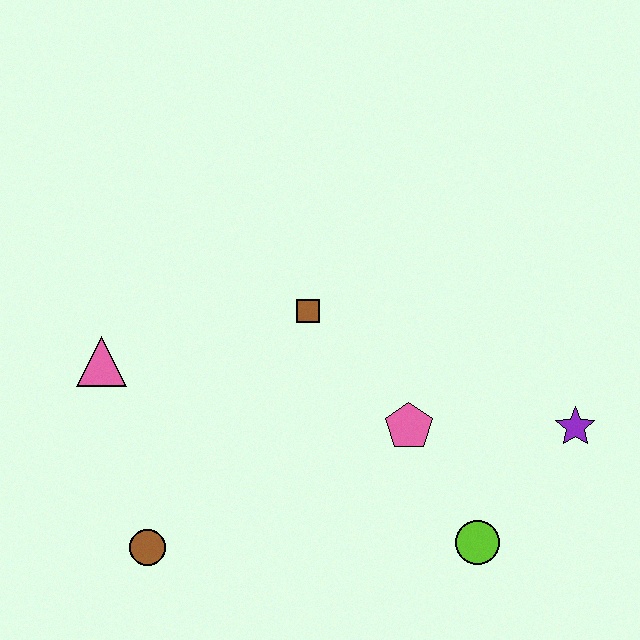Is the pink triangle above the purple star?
Yes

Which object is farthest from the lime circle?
The pink triangle is farthest from the lime circle.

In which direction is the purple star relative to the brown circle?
The purple star is to the right of the brown circle.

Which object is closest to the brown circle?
The pink triangle is closest to the brown circle.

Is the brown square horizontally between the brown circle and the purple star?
Yes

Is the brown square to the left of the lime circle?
Yes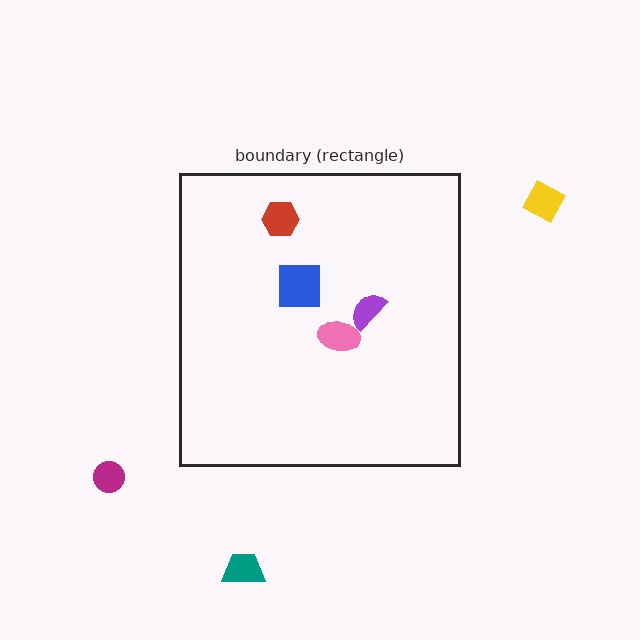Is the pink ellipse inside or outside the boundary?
Inside.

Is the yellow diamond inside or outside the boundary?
Outside.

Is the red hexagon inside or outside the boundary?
Inside.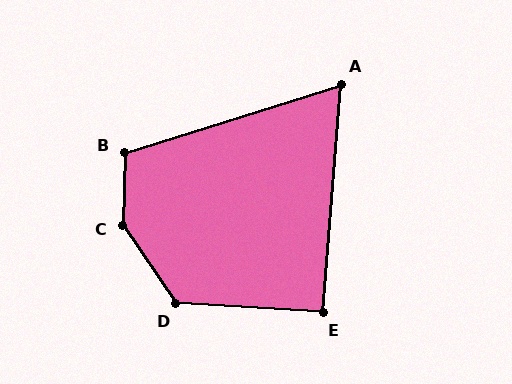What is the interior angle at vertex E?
Approximately 91 degrees (approximately right).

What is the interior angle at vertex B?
Approximately 109 degrees (obtuse).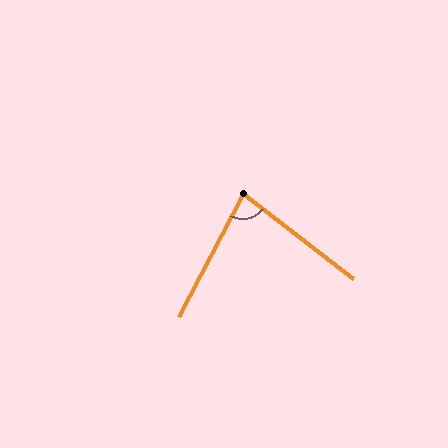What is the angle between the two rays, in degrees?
Approximately 80 degrees.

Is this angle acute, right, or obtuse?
It is acute.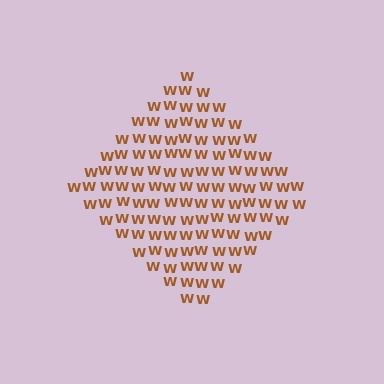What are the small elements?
The small elements are letter W's.